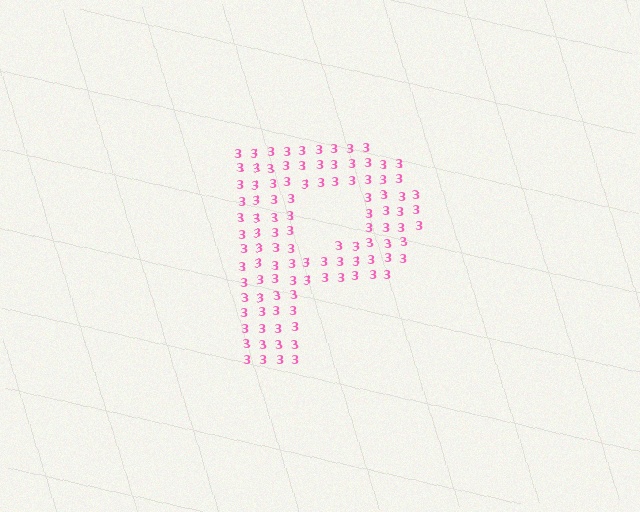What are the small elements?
The small elements are digit 3's.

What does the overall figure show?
The overall figure shows the letter P.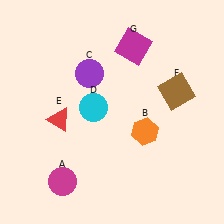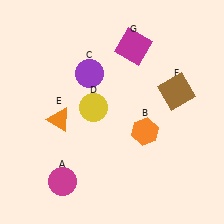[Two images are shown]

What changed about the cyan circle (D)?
In Image 1, D is cyan. In Image 2, it changed to yellow.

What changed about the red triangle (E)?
In Image 1, E is red. In Image 2, it changed to orange.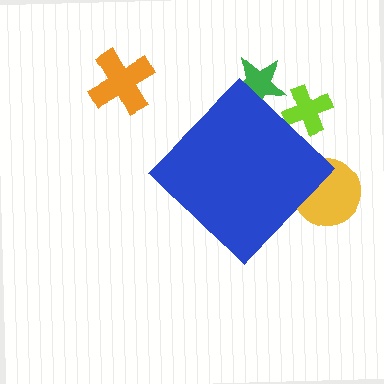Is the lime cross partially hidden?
Yes, the lime cross is partially hidden behind the blue diamond.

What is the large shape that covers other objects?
A blue diamond.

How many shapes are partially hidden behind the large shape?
3 shapes are partially hidden.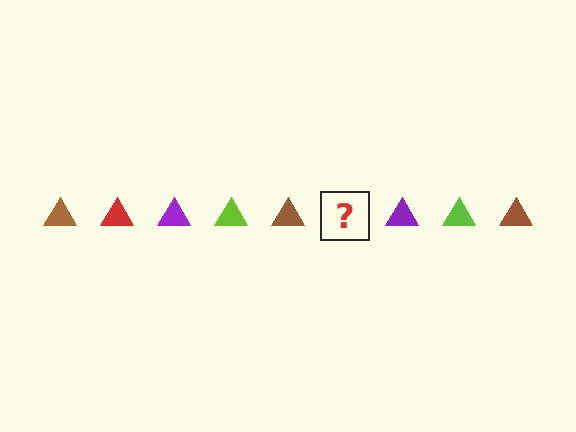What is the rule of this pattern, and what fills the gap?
The rule is that the pattern cycles through brown, red, purple, lime triangles. The gap should be filled with a red triangle.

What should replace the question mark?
The question mark should be replaced with a red triangle.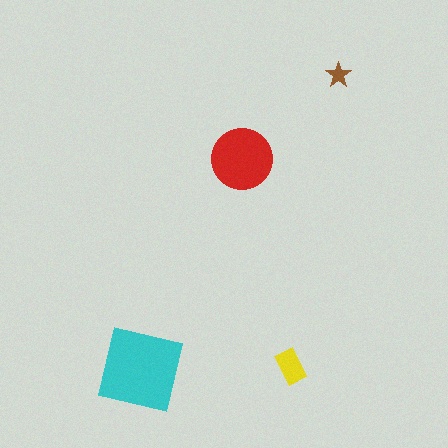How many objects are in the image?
There are 4 objects in the image.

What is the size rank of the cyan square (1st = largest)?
1st.